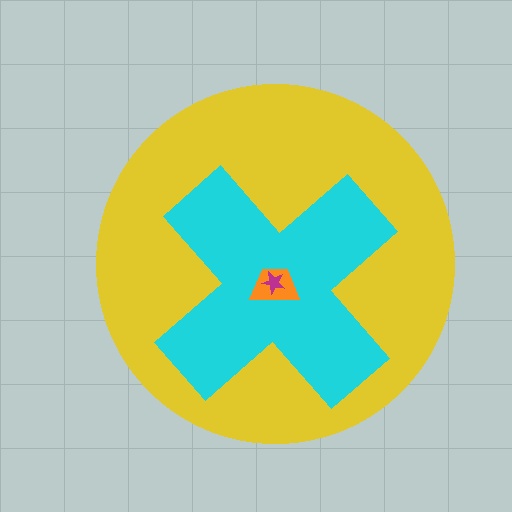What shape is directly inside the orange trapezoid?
The magenta star.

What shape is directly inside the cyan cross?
The orange trapezoid.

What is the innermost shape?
The magenta star.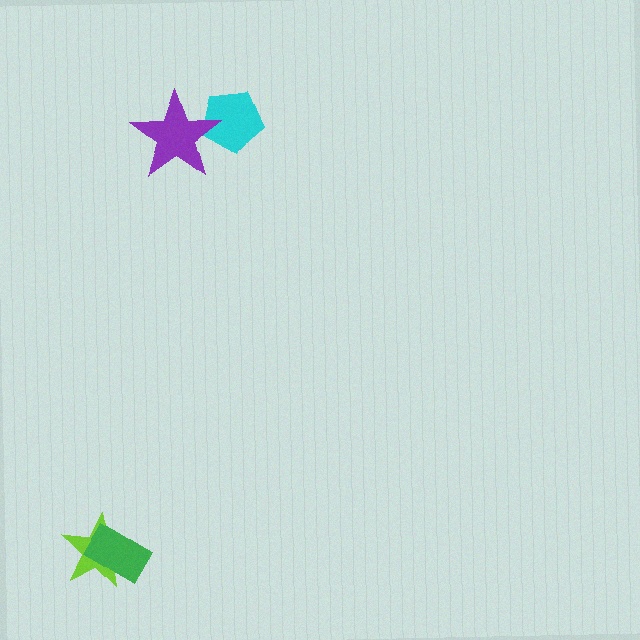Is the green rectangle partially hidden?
No, no other shape covers it.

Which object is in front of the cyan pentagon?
The purple star is in front of the cyan pentagon.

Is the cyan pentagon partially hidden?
Yes, it is partially covered by another shape.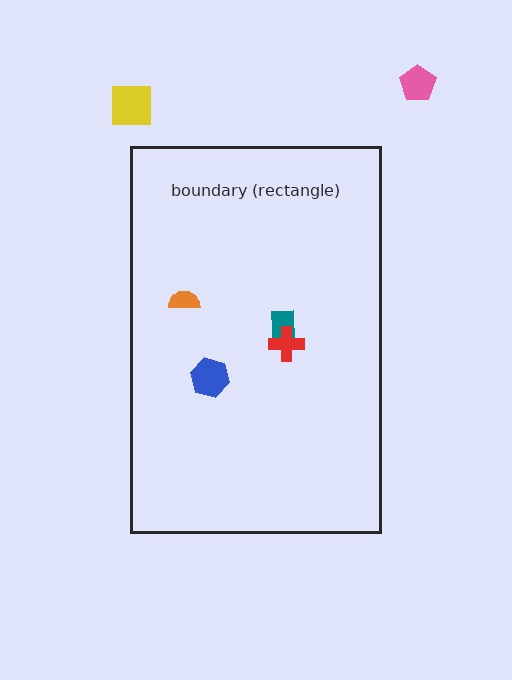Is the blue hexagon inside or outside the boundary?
Inside.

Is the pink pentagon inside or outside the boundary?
Outside.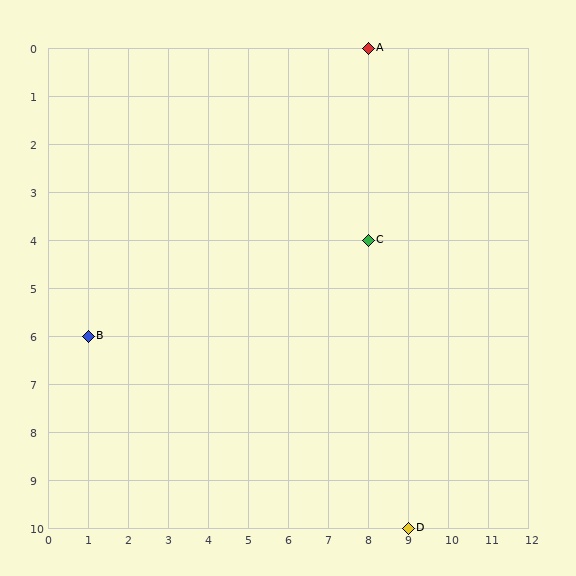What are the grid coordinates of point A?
Point A is at grid coordinates (8, 0).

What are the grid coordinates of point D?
Point D is at grid coordinates (9, 10).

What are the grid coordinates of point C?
Point C is at grid coordinates (8, 4).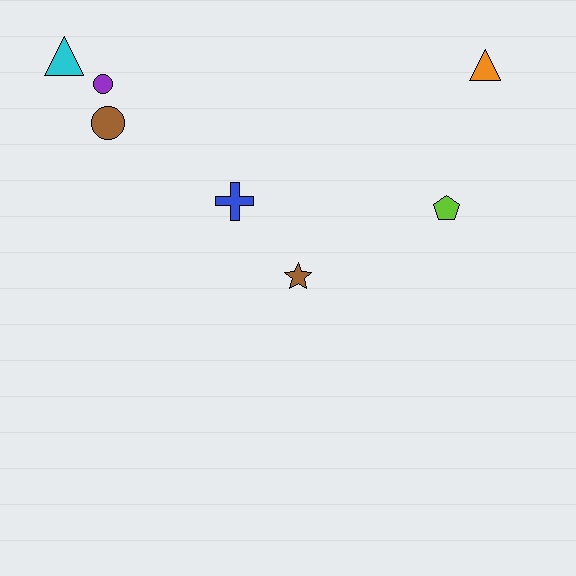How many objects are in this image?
There are 7 objects.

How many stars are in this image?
There is 1 star.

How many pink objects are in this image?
There are no pink objects.